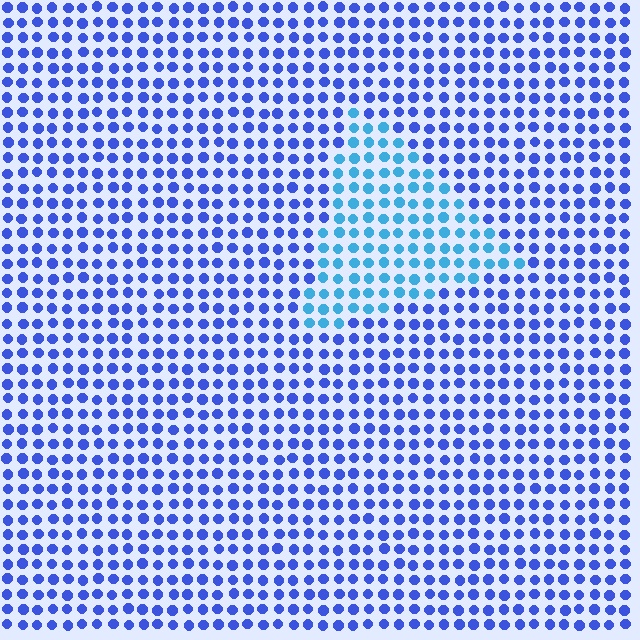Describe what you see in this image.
The image is filled with small blue elements in a uniform arrangement. A triangle-shaped region is visible where the elements are tinted to a slightly different hue, forming a subtle color boundary.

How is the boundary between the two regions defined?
The boundary is defined purely by a slight shift in hue (about 33 degrees). Spacing, size, and orientation are identical on both sides.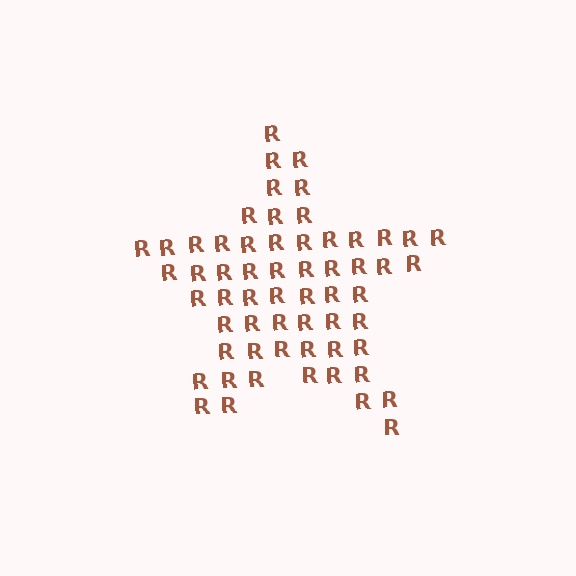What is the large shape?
The large shape is a star.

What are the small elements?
The small elements are letter R's.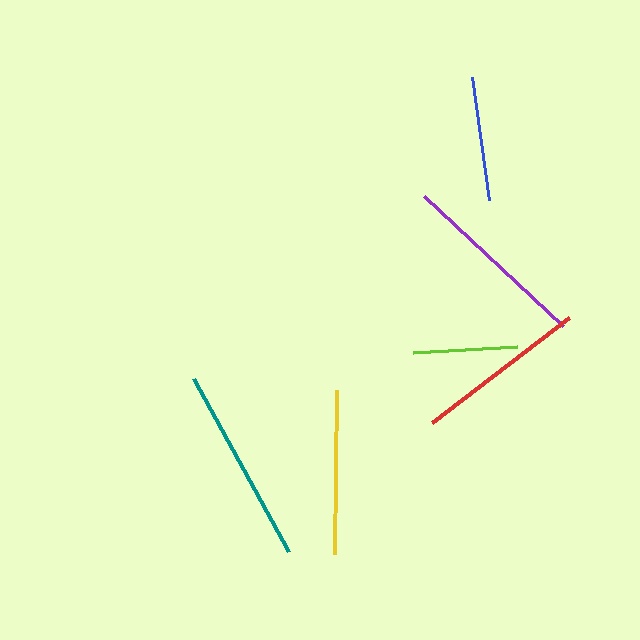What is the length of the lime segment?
The lime segment is approximately 103 pixels long.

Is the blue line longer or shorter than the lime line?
The blue line is longer than the lime line.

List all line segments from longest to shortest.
From longest to shortest: teal, purple, red, yellow, blue, lime.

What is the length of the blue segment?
The blue segment is approximately 124 pixels long.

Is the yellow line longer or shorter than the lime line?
The yellow line is longer than the lime line.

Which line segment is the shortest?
The lime line is the shortest at approximately 103 pixels.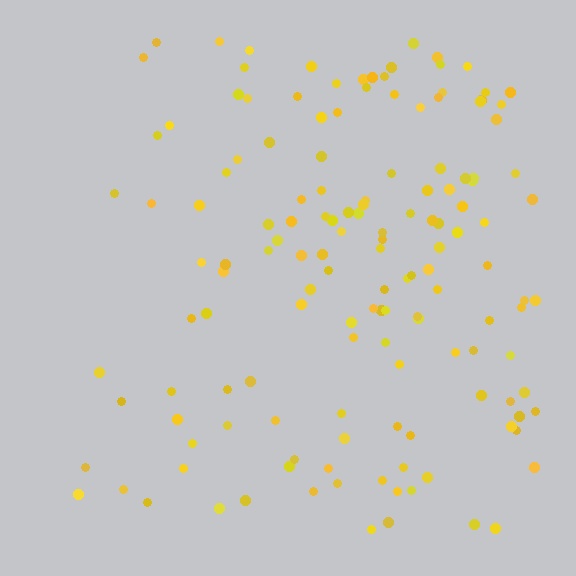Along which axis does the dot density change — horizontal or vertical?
Horizontal.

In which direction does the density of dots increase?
From left to right, with the right side densest.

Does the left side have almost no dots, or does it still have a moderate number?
Still a moderate number, just noticeably fewer than the right.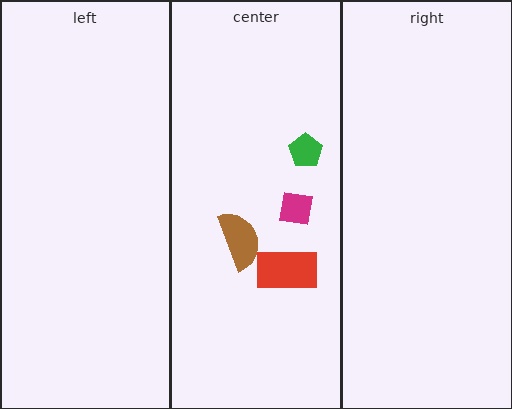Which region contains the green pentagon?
The center region.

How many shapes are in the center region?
4.